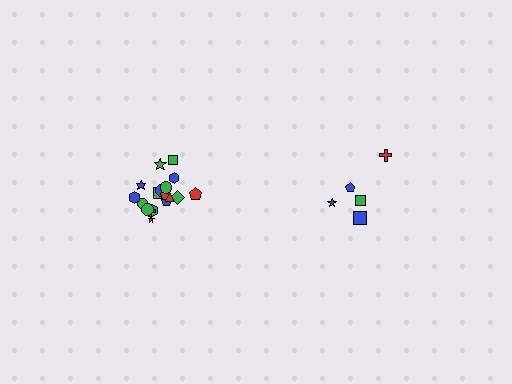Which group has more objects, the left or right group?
The left group.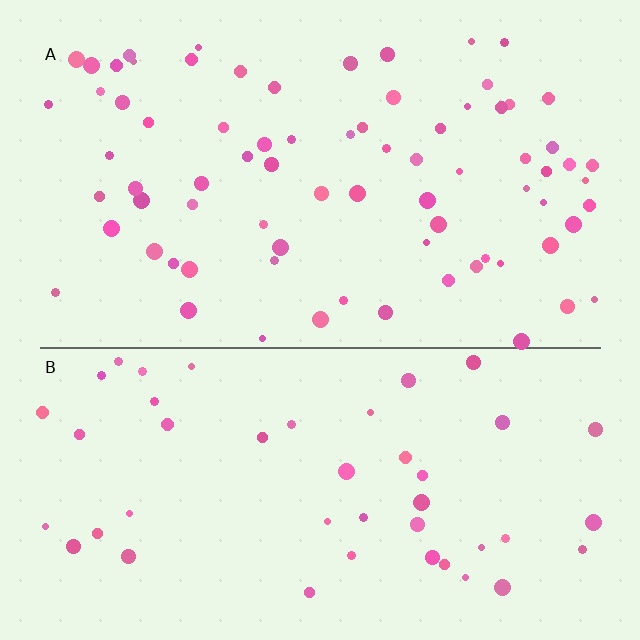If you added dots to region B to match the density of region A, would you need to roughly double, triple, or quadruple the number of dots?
Approximately double.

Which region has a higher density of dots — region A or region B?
A (the top).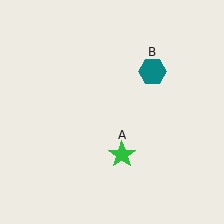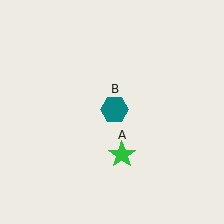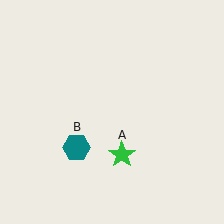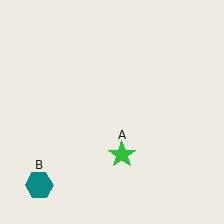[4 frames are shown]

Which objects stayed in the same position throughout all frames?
Green star (object A) remained stationary.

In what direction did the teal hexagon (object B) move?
The teal hexagon (object B) moved down and to the left.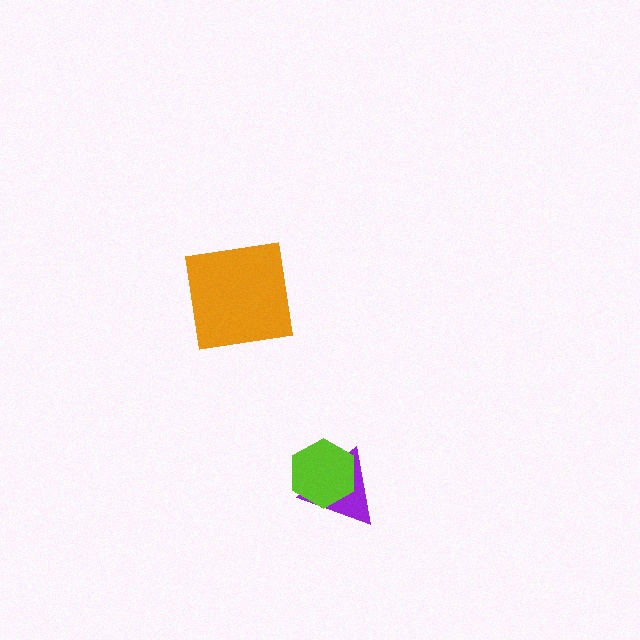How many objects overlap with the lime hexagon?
1 object overlaps with the lime hexagon.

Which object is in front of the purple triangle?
The lime hexagon is in front of the purple triangle.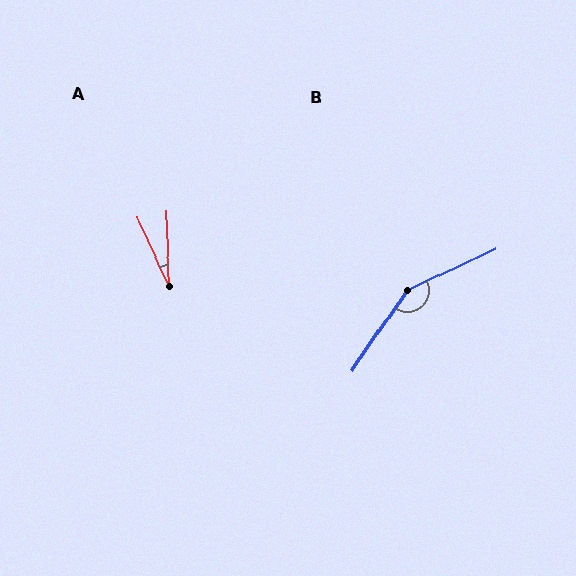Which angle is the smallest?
A, at approximately 23 degrees.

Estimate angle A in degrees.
Approximately 23 degrees.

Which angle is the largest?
B, at approximately 150 degrees.